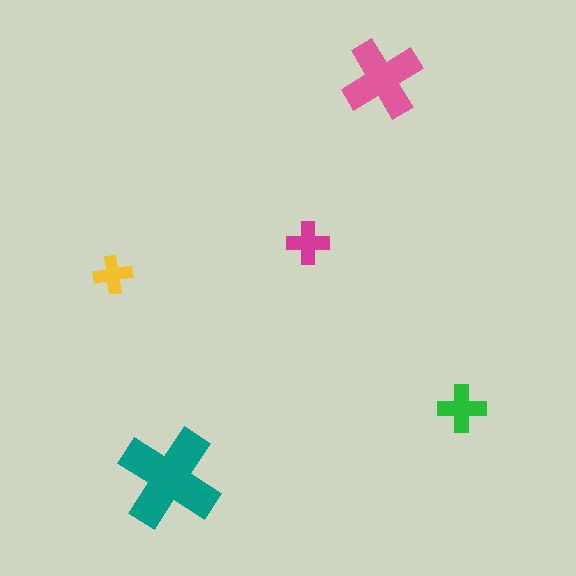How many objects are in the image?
There are 5 objects in the image.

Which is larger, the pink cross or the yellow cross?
The pink one.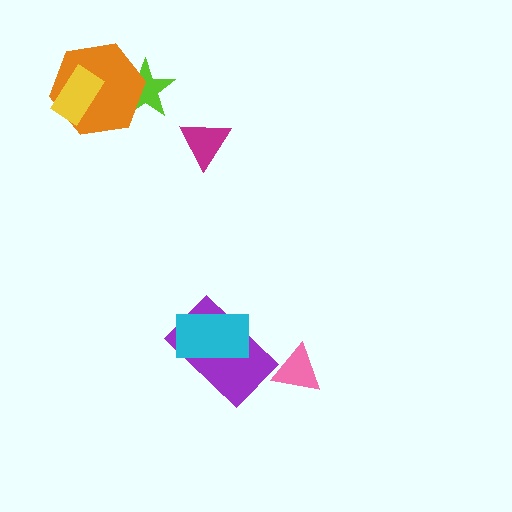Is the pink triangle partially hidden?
No, no other shape covers it.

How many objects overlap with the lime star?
1 object overlaps with the lime star.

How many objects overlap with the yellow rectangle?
1 object overlaps with the yellow rectangle.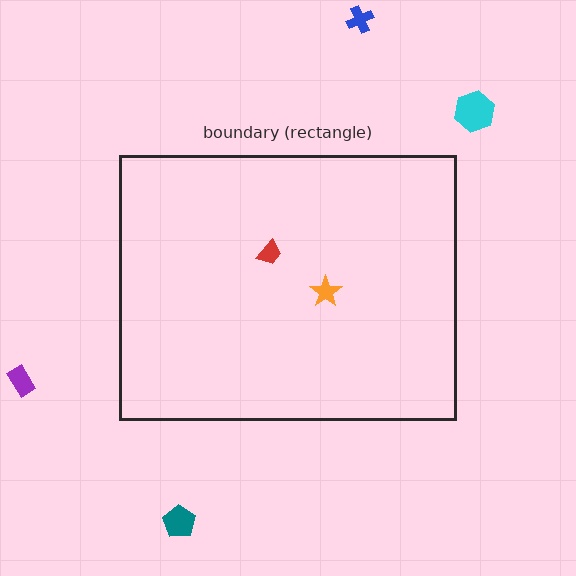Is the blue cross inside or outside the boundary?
Outside.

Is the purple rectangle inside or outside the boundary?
Outside.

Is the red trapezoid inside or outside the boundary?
Inside.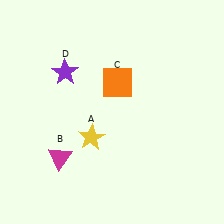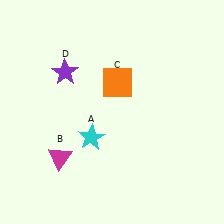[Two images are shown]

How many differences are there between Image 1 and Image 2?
There is 1 difference between the two images.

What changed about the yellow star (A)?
In Image 1, A is yellow. In Image 2, it changed to cyan.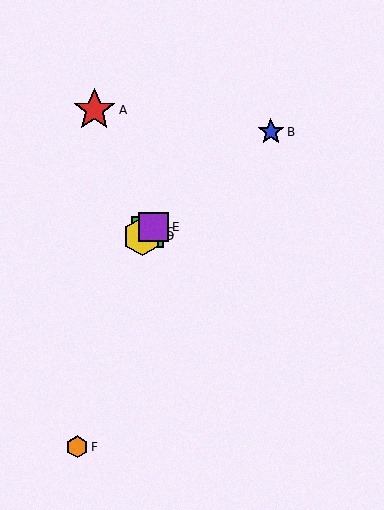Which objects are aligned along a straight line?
Objects B, C, D, E are aligned along a straight line.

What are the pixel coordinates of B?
Object B is at (271, 132).